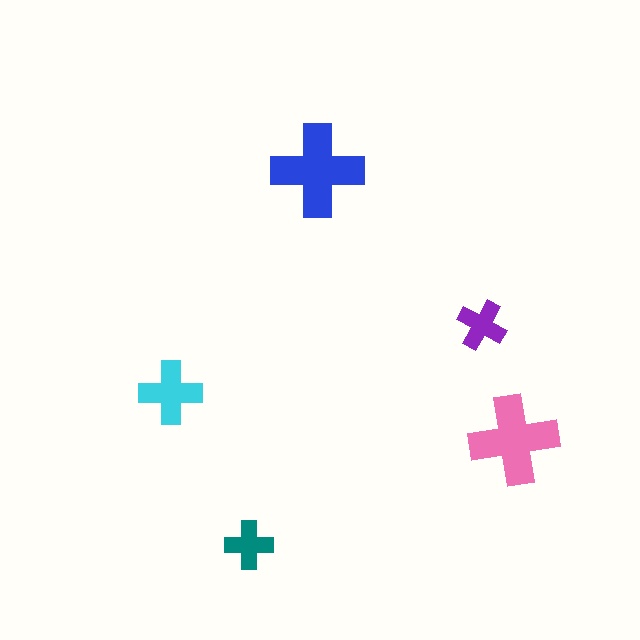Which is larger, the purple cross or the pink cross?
The pink one.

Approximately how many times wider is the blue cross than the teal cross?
About 2 times wider.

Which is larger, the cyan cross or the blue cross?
The blue one.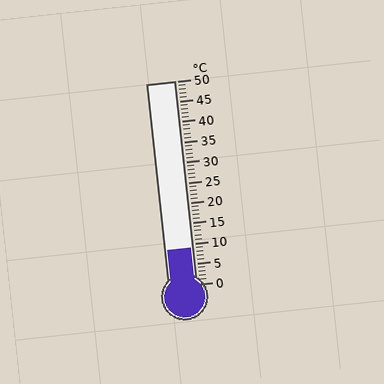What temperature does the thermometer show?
The thermometer shows approximately 9°C.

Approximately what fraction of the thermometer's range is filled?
The thermometer is filled to approximately 20% of its range.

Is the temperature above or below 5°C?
The temperature is above 5°C.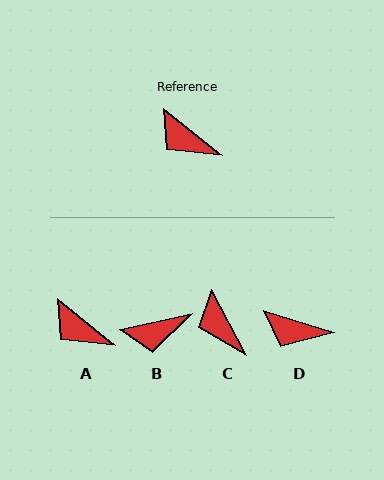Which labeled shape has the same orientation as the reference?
A.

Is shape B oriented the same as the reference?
No, it is off by about 51 degrees.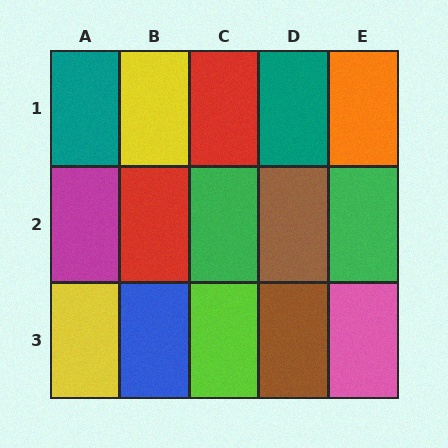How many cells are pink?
1 cell is pink.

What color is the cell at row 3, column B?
Blue.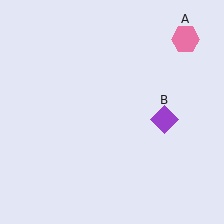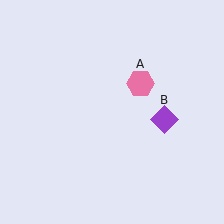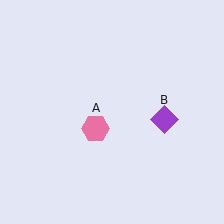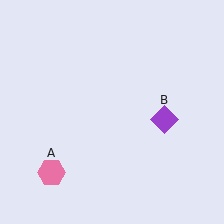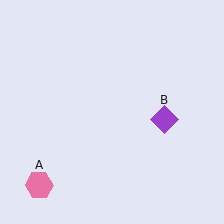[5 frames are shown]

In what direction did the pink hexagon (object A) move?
The pink hexagon (object A) moved down and to the left.